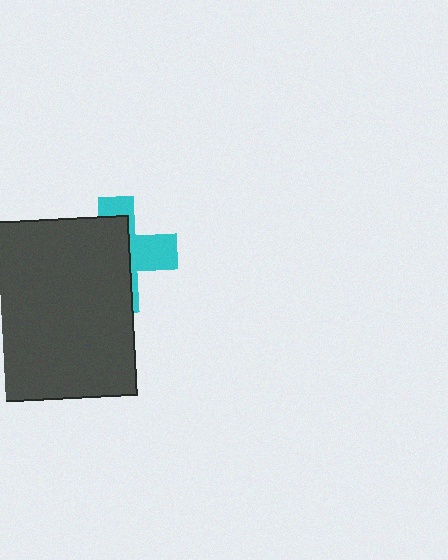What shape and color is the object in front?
The object in front is a dark gray square.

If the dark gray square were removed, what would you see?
You would see the complete cyan cross.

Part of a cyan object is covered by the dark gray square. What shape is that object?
It is a cross.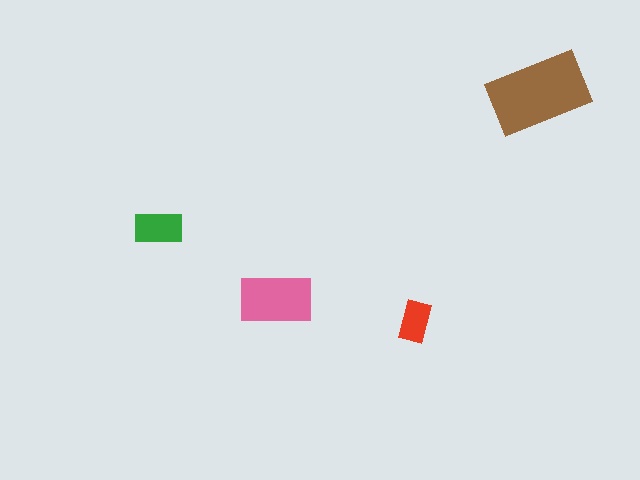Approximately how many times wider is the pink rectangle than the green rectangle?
About 1.5 times wider.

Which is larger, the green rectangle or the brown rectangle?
The brown one.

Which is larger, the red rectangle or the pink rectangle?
The pink one.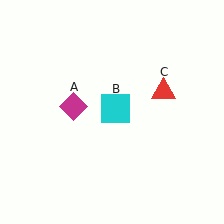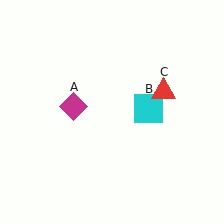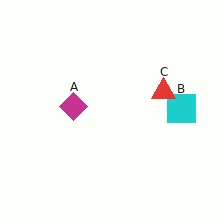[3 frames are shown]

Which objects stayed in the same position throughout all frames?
Magenta diamond (object A) and red triangle (object C) remained stationary.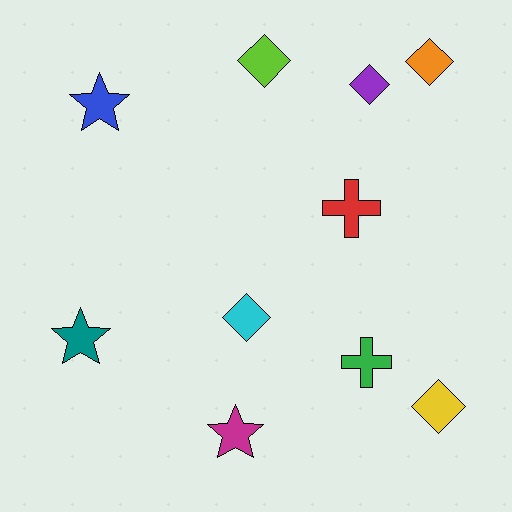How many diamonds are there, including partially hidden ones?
There are 5 diamonds.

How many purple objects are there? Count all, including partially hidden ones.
There is 1 purple object.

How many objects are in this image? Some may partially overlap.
There are 10 objects.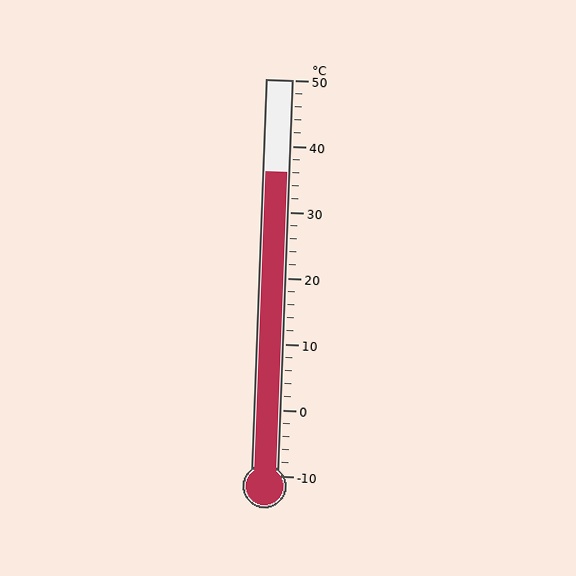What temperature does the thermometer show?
The thermometer shows approximately 36°C.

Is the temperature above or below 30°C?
The temperature is above 30°C.